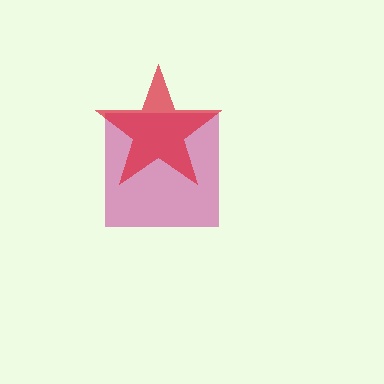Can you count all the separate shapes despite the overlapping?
Yes, there are 2 separate shapes.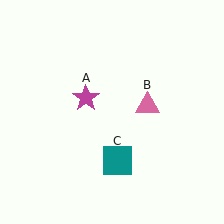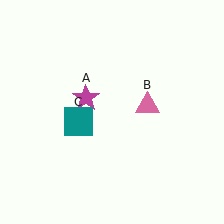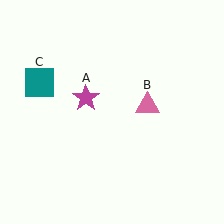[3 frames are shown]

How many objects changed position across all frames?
1 object changed position: teal square (object C).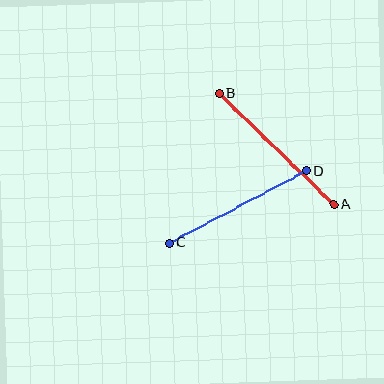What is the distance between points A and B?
The distance is approximately 160 pixels.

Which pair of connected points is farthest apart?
Points A and B are farthest apart.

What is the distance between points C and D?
The distance is approximately 155 pixels.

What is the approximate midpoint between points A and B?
The midpoint is at approximately (276, 149) pixels.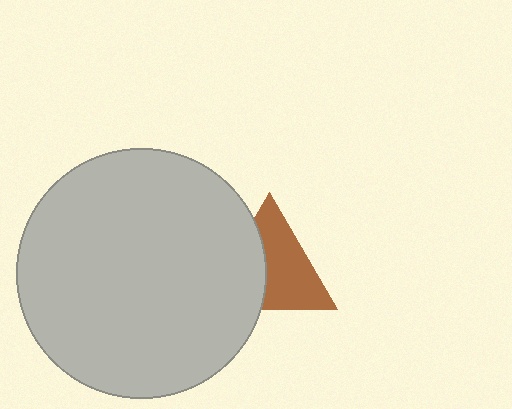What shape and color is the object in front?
The object in front is a light gray circle.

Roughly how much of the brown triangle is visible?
About half of it is visible (roughly 59%).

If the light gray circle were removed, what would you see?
You would see the complete brown triangle.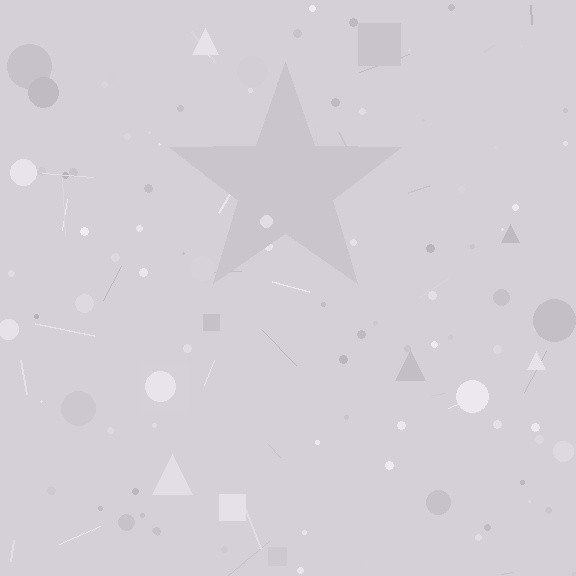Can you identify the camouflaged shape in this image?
The camouflaged shape is a star.